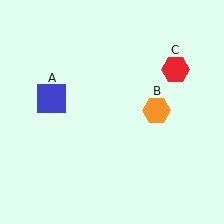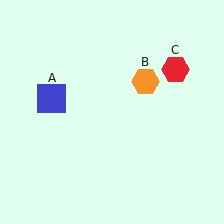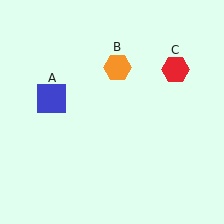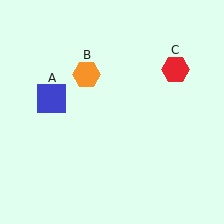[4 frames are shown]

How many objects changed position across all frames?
1 object changed position: orange hexagon (object B).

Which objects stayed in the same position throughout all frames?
Blue square (object A) and red hexagon (object C) remained stationary.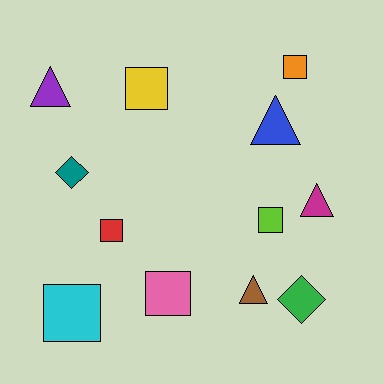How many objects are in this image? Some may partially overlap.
There are 12 objects.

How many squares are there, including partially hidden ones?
There are 6 squares.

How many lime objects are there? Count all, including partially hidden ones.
There is 1 lime object.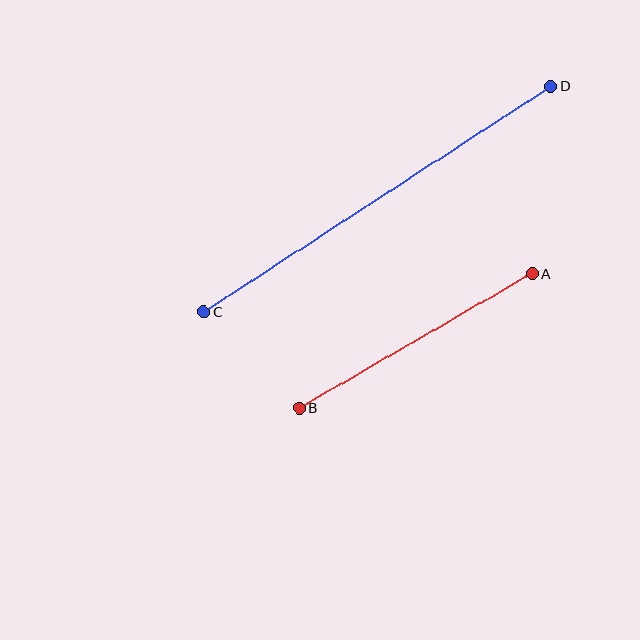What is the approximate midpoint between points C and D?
The midpoint is at approximately (377, 199) pixels.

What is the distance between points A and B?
The distance is approximately 269 pixels.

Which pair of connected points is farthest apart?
Points C and D are farthest apart.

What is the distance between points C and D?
The distance is approximately 414 pixels.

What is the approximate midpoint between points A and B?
The midpoint is at approximately (416, 341) pixels.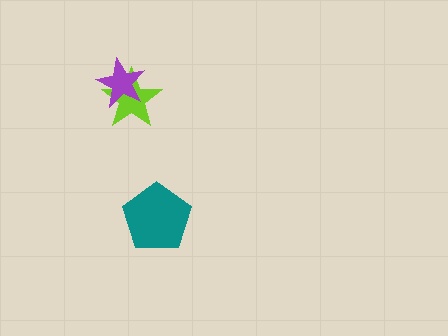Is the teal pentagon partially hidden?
No, no other shape covers it.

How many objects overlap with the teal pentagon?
0 objects overlap with the teal pentagon.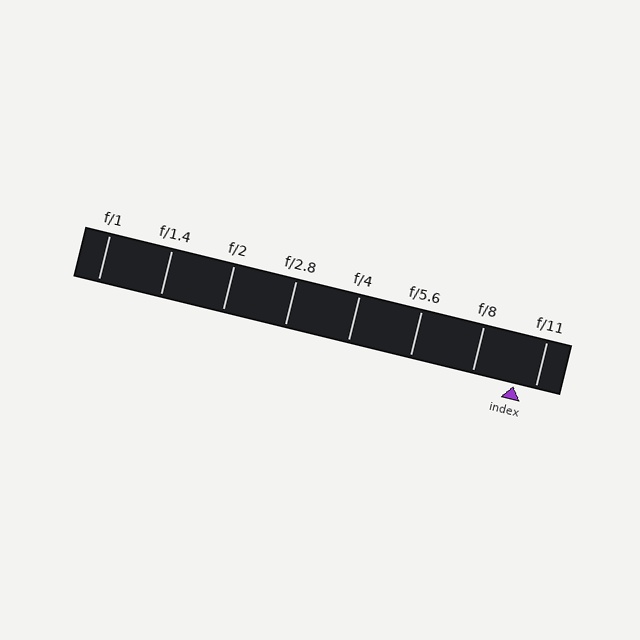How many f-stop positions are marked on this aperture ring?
There are 8 f-stop positions marked.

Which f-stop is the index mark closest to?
The index mark is closest to f/11.